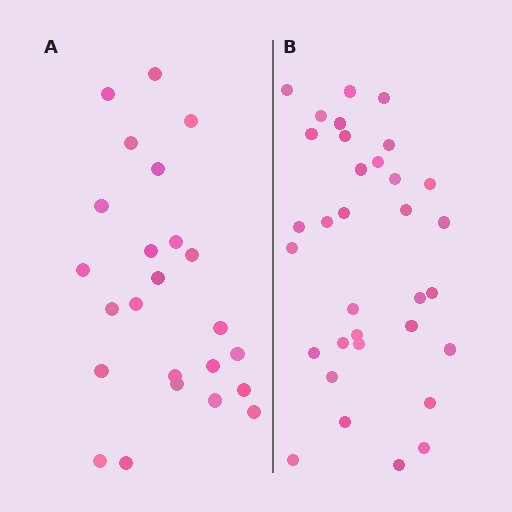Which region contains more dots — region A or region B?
Region B (the right region) has more dots.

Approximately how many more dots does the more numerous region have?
Region B has roughly 8 or so more dots than region A.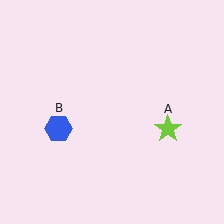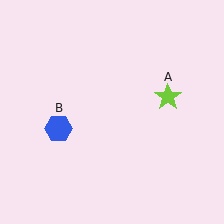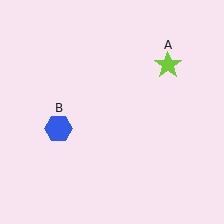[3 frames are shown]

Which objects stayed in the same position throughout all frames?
Blue hexagon (object B) remained stationary.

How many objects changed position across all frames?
1 object changed position: lime star (object A).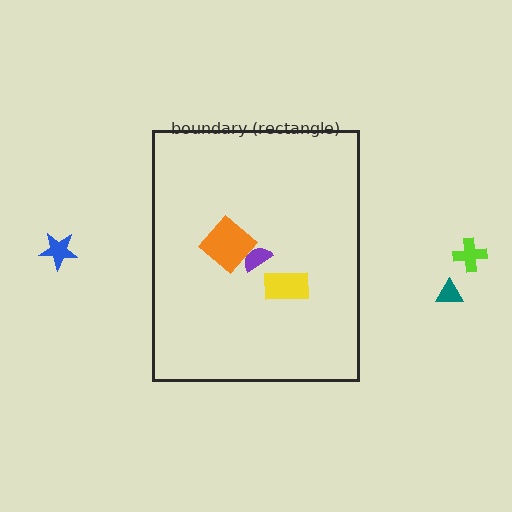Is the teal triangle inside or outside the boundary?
Outside.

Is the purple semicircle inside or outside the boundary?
Inside.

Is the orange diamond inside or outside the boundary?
Inside.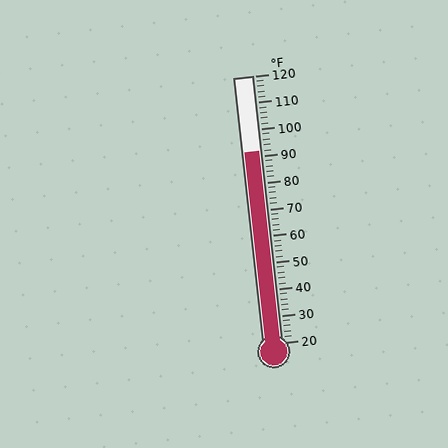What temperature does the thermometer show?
The thermometer shows approximately 92°F.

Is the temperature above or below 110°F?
The temperature is below 110°F.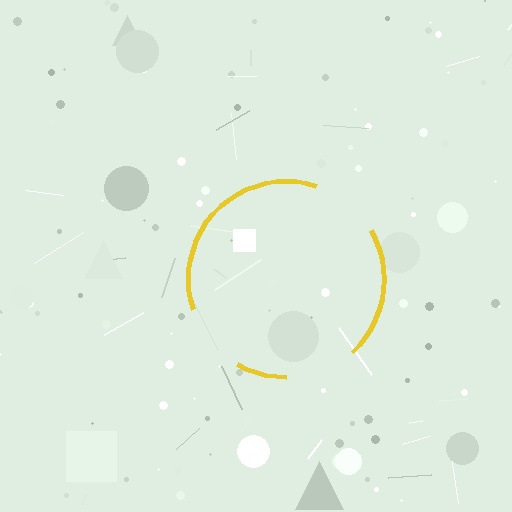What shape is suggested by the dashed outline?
The dashed outline suggests a circle.